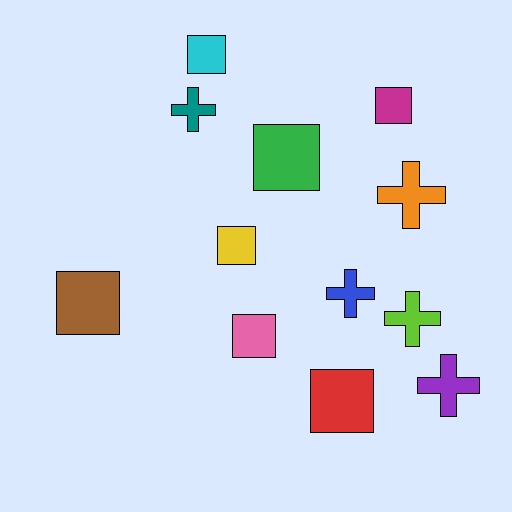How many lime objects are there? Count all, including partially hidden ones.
There is 1 lime object.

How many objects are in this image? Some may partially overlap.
There are 12 objects.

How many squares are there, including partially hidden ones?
There are 7 squares.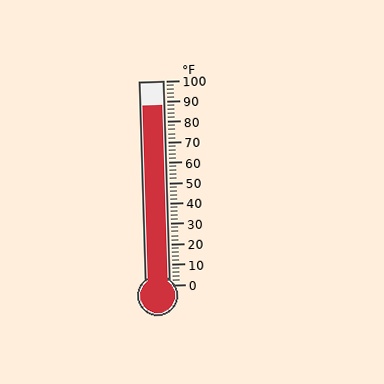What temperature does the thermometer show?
The thermometer shows approximately 88°F.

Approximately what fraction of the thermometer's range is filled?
The thermometer is filled to approximately 90% of its range.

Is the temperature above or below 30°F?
The temperature is above 30°F.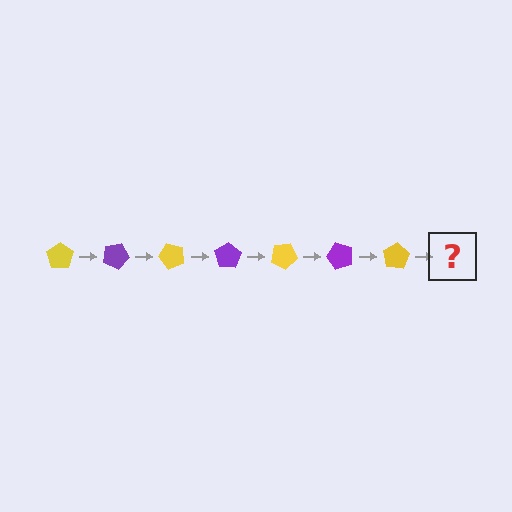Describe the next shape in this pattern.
It should be a purple pentagon, rotated 175 degrees from the start.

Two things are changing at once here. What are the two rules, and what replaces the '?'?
The two rules are that it rotates 25 degrees each step and the color cycles through yellow and purple. The '?' should be a purple pentagon, rotated 175 degrees from the start.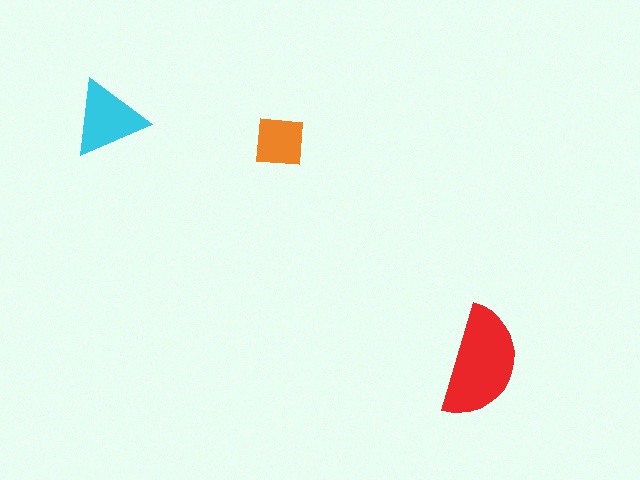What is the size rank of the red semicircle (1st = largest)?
1st.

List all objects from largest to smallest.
The red semicircle, the cyan triangle, the orange square.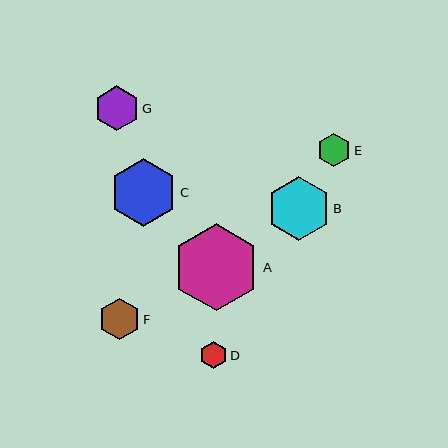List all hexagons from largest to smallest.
From largest to smallest: A, C, B, G, F, E, D.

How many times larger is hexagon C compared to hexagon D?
Hexagon C is approximately 2.4 times the size of hexagon D.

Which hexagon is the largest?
Hexagon A is the largest with a size of approximately 88 pixels.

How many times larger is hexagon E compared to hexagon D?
Hexagon E is approximately 1.2 times the size of hexagon D.